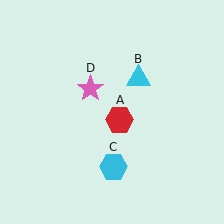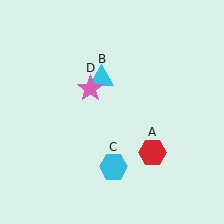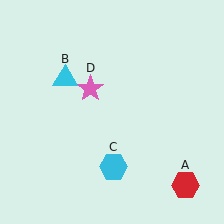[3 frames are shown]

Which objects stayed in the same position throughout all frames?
Cyan hexagon (object C) and pink star (object D) remained stationary.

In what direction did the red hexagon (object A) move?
The red hexagon (object A) moved down and to the right.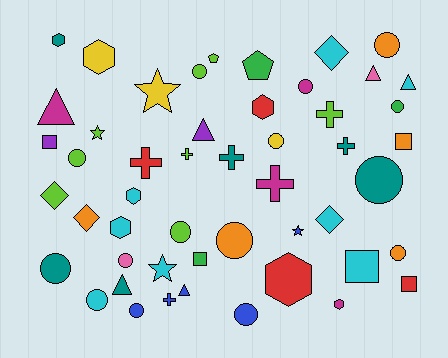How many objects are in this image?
There are 50 objects.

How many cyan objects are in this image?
There are 8 cyan objects.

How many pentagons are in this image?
There are 2 pentagons.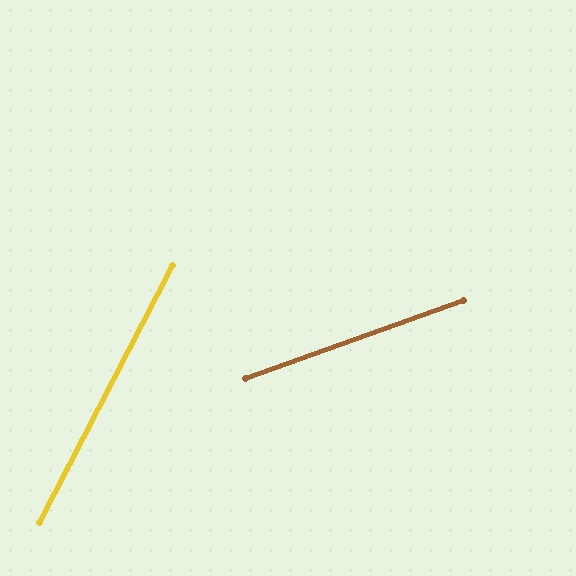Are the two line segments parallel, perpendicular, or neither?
Neither parallel nor perpendicular — they differ by about 43°.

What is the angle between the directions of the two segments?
Approximately 43 degrees.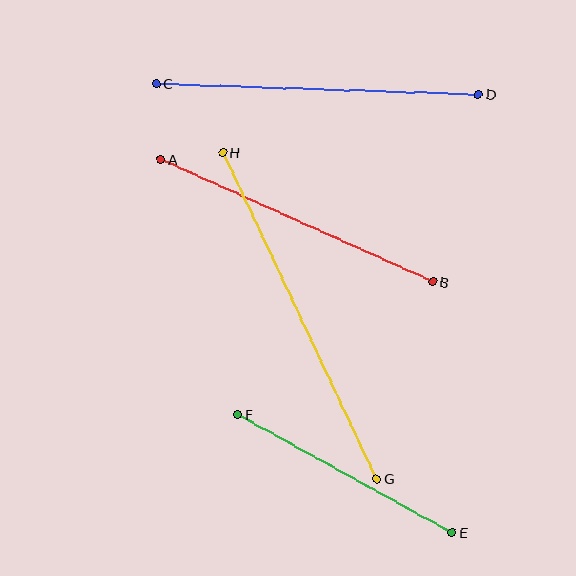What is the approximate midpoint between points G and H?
The midpoint is at approximately (300, 315) pixels.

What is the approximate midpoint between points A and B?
The midpoint is at approximately (297, 221) pixels.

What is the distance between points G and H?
The distance is approximately 361 pixels.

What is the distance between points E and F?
The distance is approximately 245 pixels.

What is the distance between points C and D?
The distance is approximately 322 pixels.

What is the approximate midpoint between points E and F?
The midpoint is at approximately (345, 473) pixels.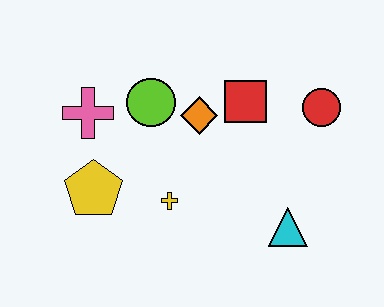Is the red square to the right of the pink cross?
Yes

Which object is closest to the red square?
The orange diamond is closest to the red square.